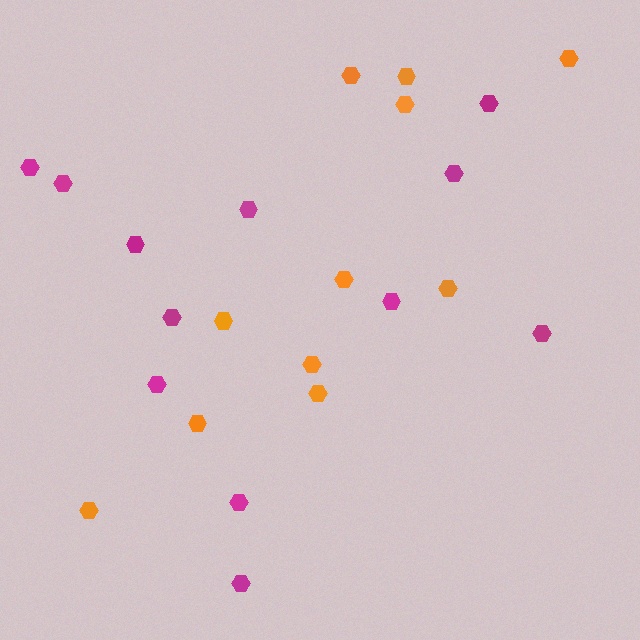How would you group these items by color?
There are 2 groups: one group of orange hexagons (11) and one group of magenta hexagons (12).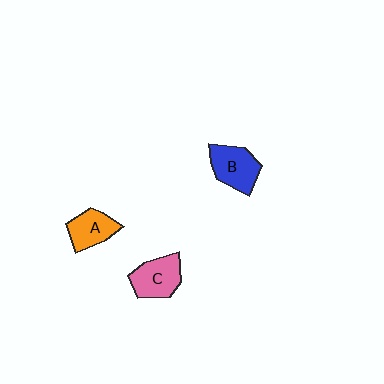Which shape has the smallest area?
Shape A (orange).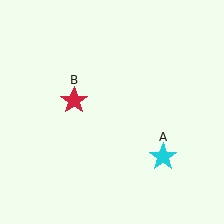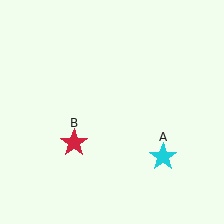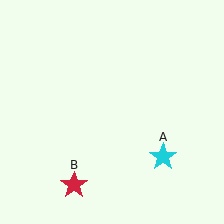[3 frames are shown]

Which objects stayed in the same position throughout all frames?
Cyan star (object A) remained stationary.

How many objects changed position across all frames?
1 object changed position: red star (object B).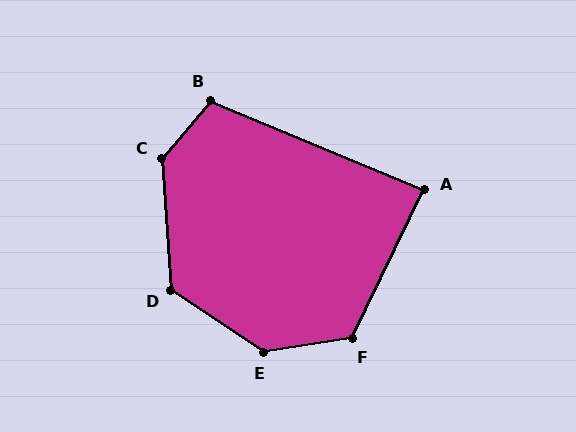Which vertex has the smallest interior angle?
A, at approximately 87 degrees.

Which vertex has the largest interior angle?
E, at approximately 137 degrees.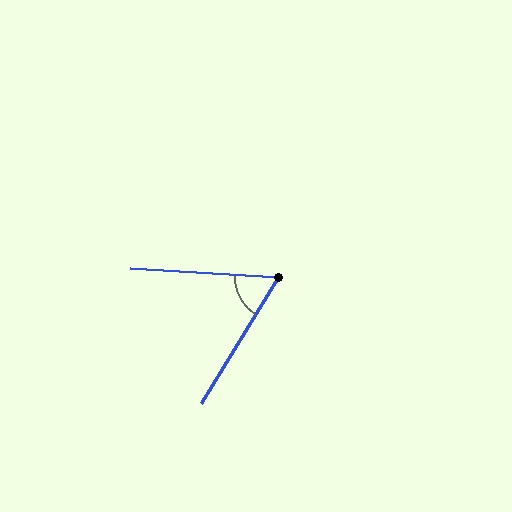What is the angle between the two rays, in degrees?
Approximately 62 degrees.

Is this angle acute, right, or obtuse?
It is acute.